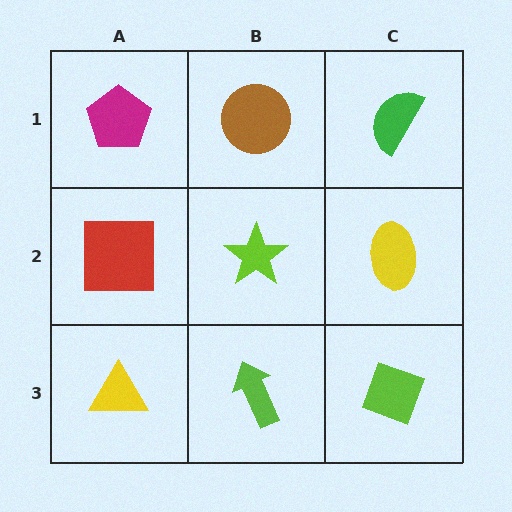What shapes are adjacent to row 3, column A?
A red square (row 2, column A), a lime arrow (row 3, column B).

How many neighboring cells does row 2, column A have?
3.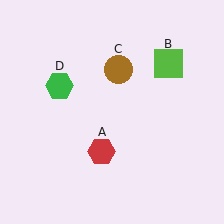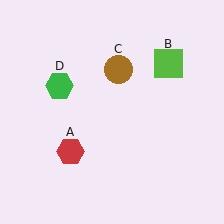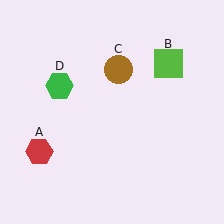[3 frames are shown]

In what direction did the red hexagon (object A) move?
The red hexagon (object A) moved left.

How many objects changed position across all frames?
1 object changed position: red hexagon (object A).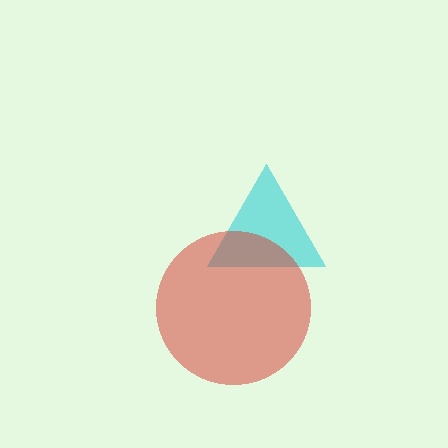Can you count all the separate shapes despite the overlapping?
Yes, there are 2 separate shapes.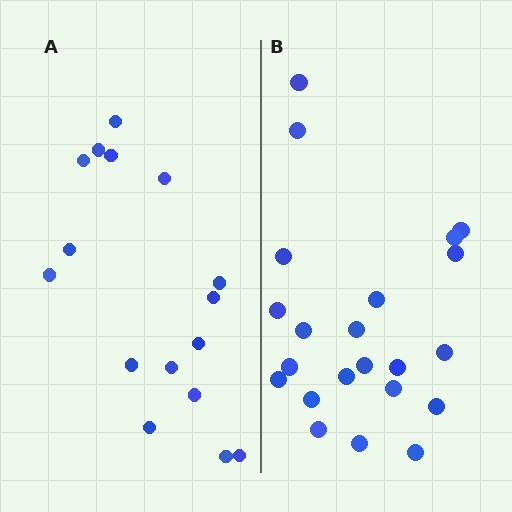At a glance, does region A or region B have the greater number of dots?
Region B (the right region) has more dots.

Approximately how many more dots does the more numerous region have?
Region B has about 6 more dots than region A.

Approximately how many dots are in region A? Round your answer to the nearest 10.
About 20 dots. (The exact count is 16, which rounds to 20.)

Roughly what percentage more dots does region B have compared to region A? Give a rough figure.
About 40% more.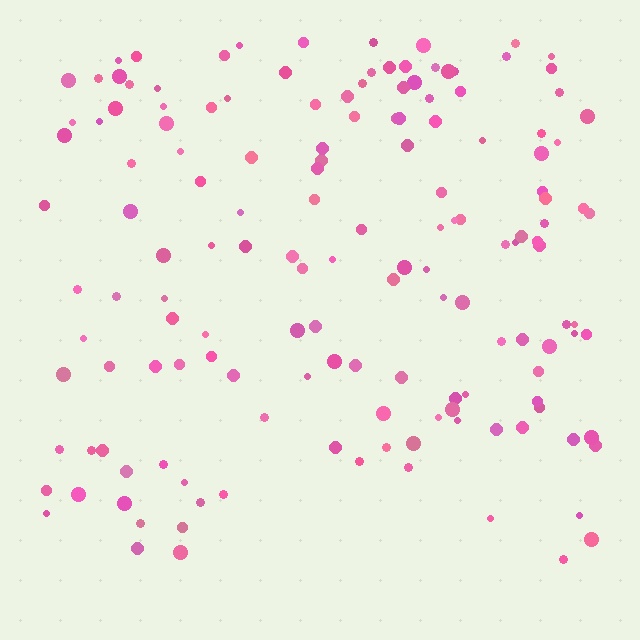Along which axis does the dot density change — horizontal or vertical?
Vertical.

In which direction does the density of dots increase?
From bottom to top, with the top side densest.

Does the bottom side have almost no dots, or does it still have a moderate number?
Still a moderate number, just noticeably fewer than the top.